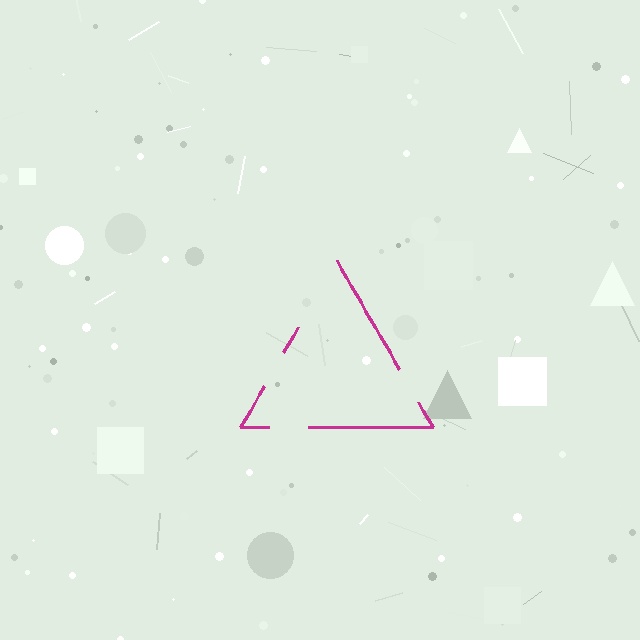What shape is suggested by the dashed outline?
The dashed outline suggests a triangle.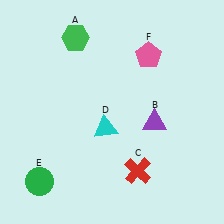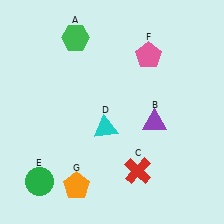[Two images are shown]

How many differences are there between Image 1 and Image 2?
There is 1 difference between the two images.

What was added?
An orange pentagon (G) was added in Image 2.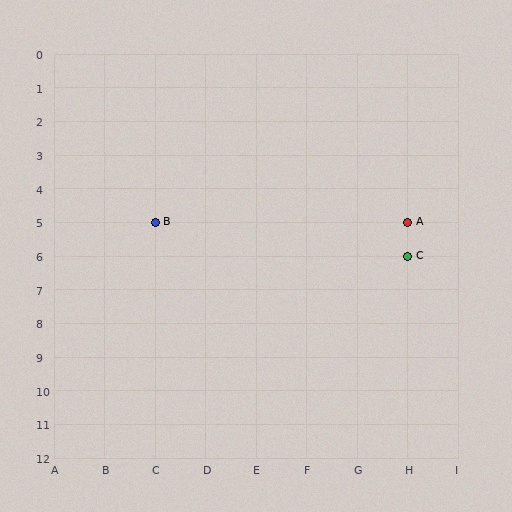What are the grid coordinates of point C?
Point C is at grid coordinates (H, 6).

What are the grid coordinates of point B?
Point B is at grid coordinates (C, 5).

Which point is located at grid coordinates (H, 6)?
Point C is at (H, 6).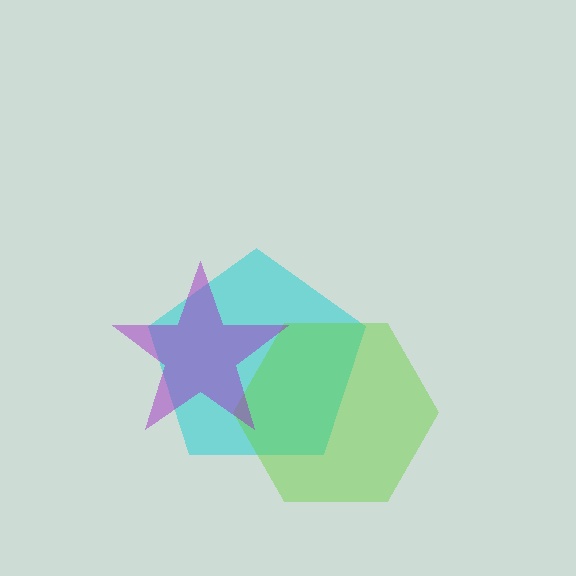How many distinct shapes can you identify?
There are 3 distinct shapes: a cyan pentagon, a lime hexagon, a purple star.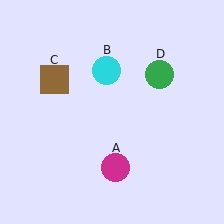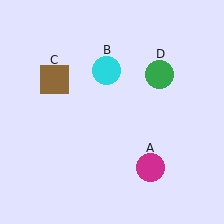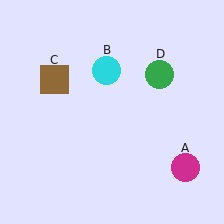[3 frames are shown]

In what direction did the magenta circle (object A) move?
The magenta circle (object A) moved right.